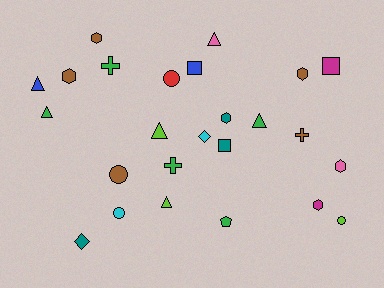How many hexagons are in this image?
There are 6 hexagons.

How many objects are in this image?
There are 25 objects.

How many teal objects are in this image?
There are 3 teal objects.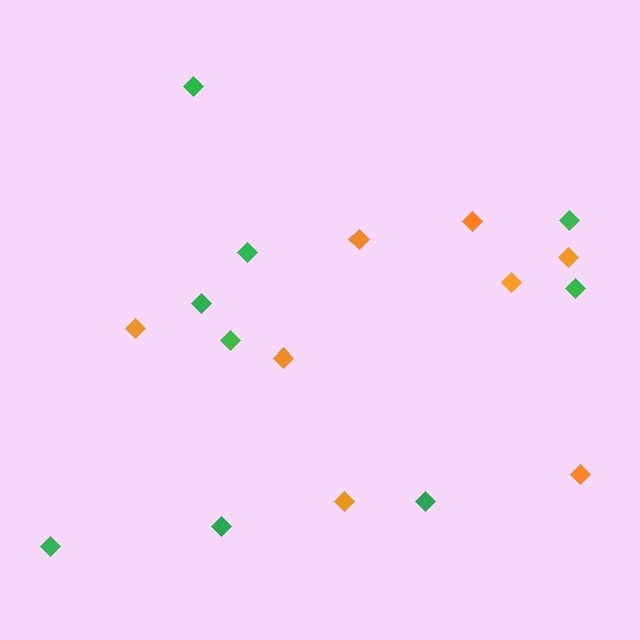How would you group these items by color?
There are 2 groups: one group of orange diamonds (8) and one group of green diamonds (9).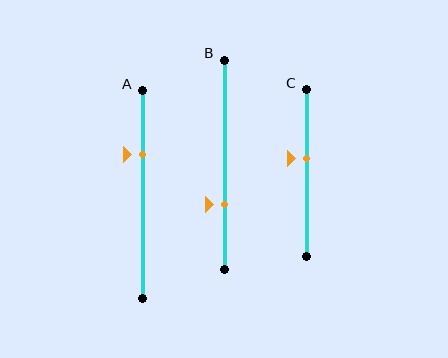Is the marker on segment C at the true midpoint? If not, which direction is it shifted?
No, the marker on segment C is shifted upward by about 9% of the segment length.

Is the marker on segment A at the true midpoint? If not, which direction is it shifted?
No, the marker on segment A is shifted upward by about 19% of the segment length.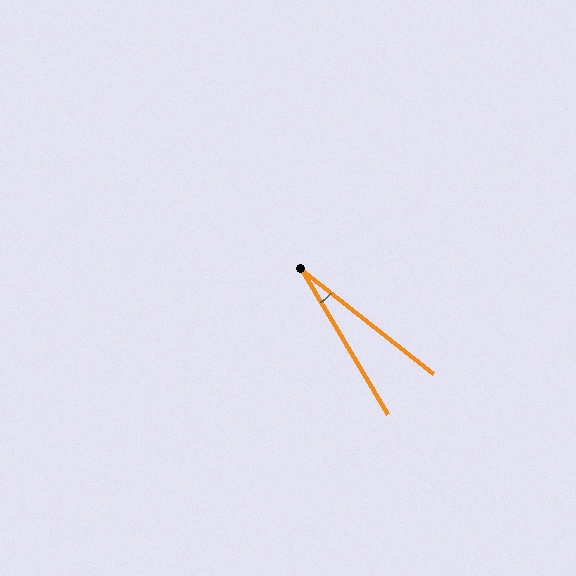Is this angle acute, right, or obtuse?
It is acute.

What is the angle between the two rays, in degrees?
Approximately 21 degrees.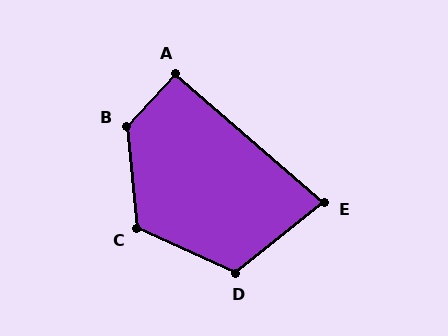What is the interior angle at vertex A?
Approximately 92 degrees (approximately right).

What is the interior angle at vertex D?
Approximately 117 degrees (obtuse).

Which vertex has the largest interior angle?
B, at approximately 131 degrees.